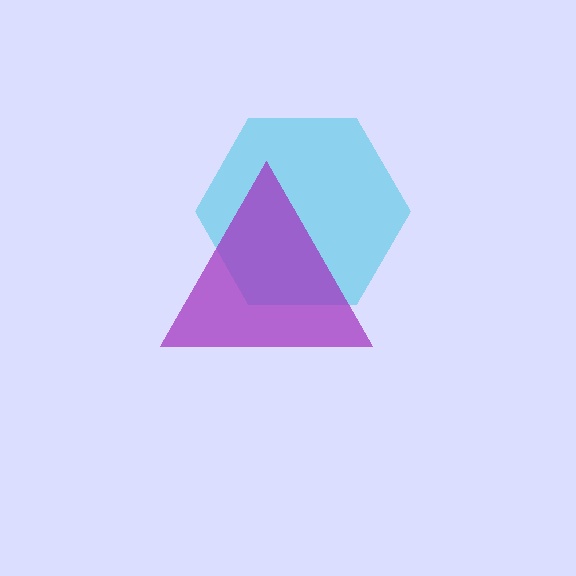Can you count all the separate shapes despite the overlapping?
Yes, there are 2 separate shapes.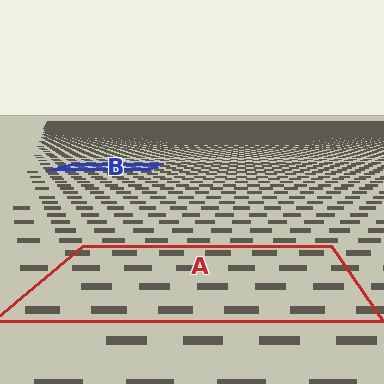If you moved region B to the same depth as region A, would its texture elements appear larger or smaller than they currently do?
They would appear larger. At a closer depth, the same texture elements are projected at a bigger on-screen size.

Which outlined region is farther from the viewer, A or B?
Region B is farther from the viewer — the texture elements inside it appear smaller and more densely packed.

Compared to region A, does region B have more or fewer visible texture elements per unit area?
Region B has more texture elements per unit area — they are packed more densely because it is farther away.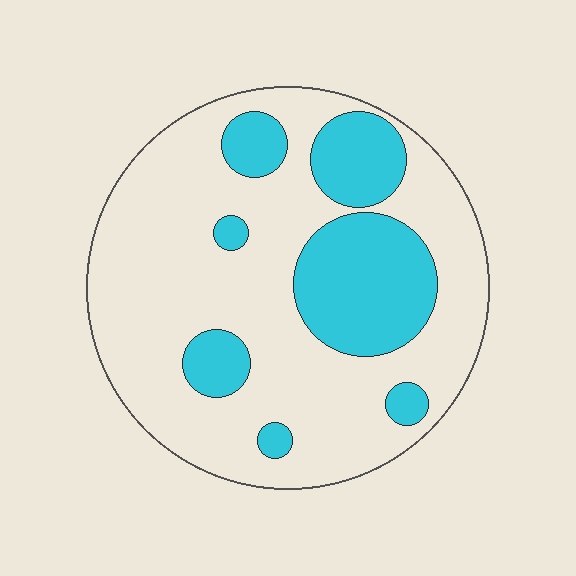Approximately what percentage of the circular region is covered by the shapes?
Approximately 25%.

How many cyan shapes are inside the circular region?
7.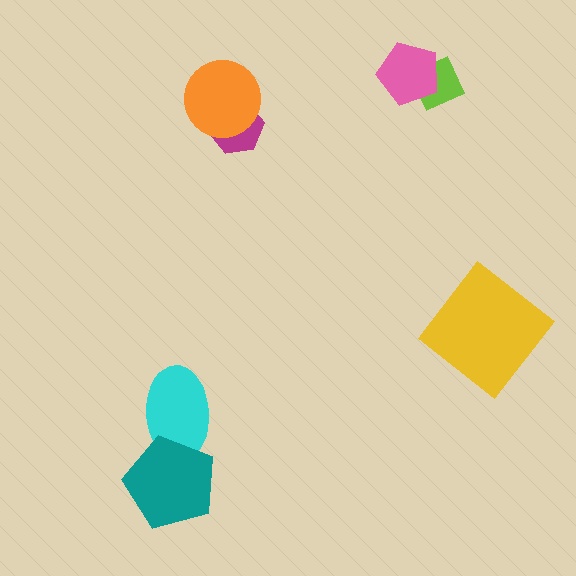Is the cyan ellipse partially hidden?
Yes, it is partially covered by another shape.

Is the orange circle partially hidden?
No, no other shape covers it.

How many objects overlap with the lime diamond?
1 object overlaps with the lime diamond.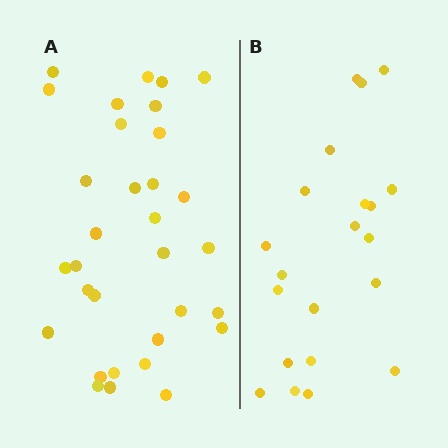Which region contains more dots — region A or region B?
Region A (the left region) has more dots.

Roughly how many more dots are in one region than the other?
Region A has roughly 12 or so more dots than region B.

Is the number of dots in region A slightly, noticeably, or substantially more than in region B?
Region A has substantially more. The ratio is roughly 1.5 to 1.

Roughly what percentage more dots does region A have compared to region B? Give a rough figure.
About 50% more.